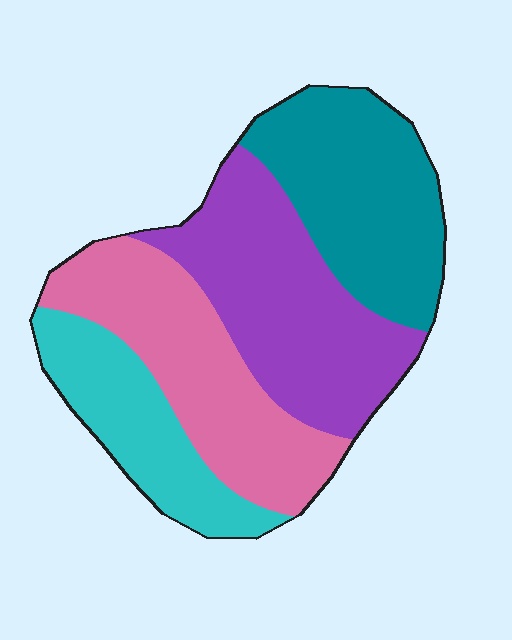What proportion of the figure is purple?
Purple covers around 30% of the figure.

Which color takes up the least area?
Cyan, at roughly 20%.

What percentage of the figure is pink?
Pink takes up about one quarter (1/4) of the figure.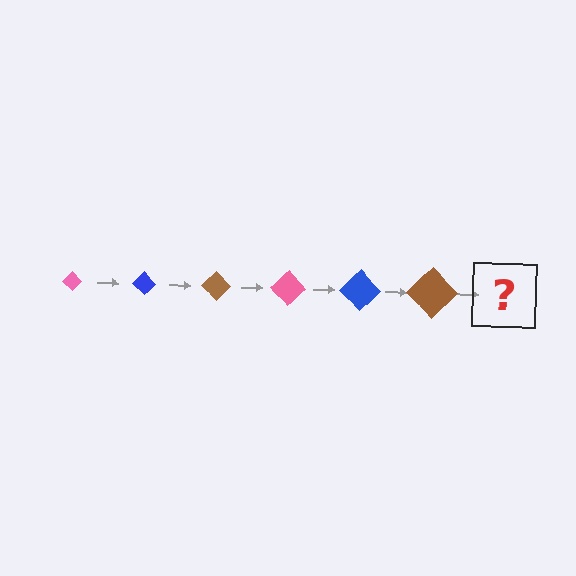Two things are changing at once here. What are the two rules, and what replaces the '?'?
The two rules are that the diamond grows larger each step and the color cycles through pink, blue, and brown. The '?' should be a pink diamond, larger than the previous one.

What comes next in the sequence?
The next element should be a pink diamond, larger than the previous one.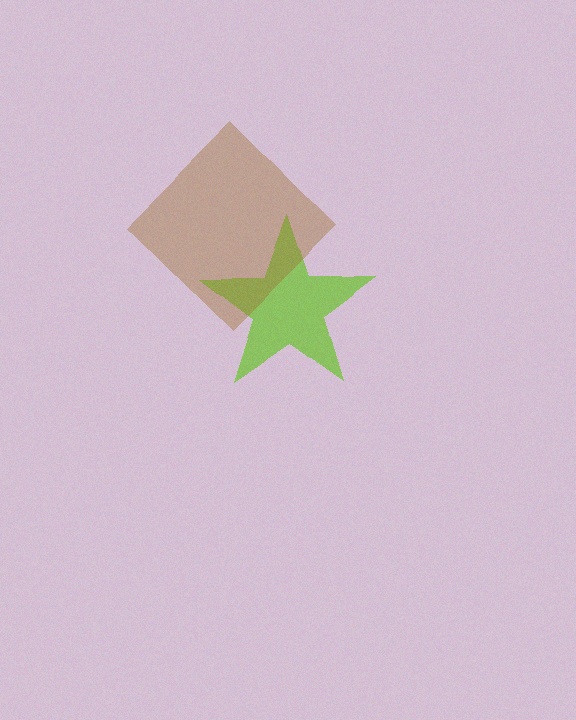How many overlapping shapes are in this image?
There are 2 overlapping shapes in the image.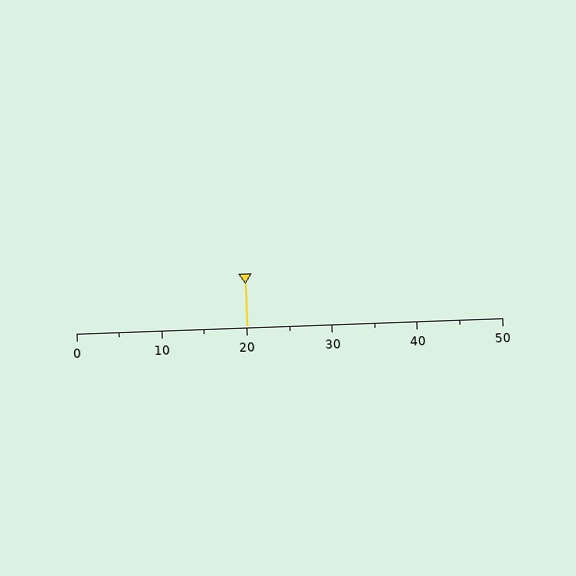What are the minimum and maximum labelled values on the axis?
The axis runs from 0 to 50.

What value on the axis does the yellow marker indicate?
The marker indicates approximately 20.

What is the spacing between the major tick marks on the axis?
The major ticks are spaced 10 apart.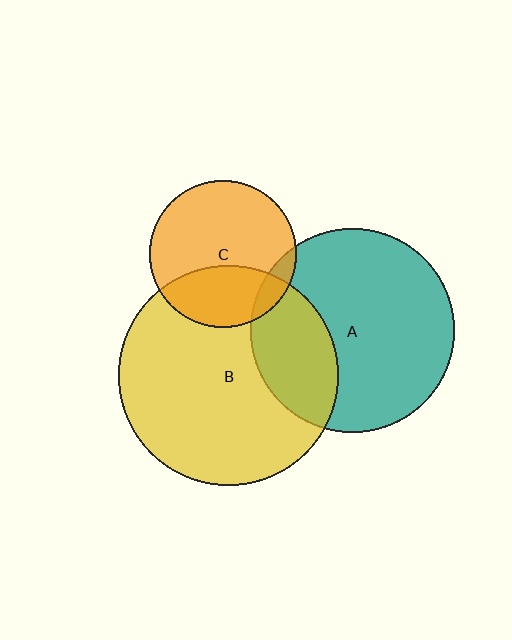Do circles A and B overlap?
Yes.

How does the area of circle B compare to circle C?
Approximately 2.2 times.